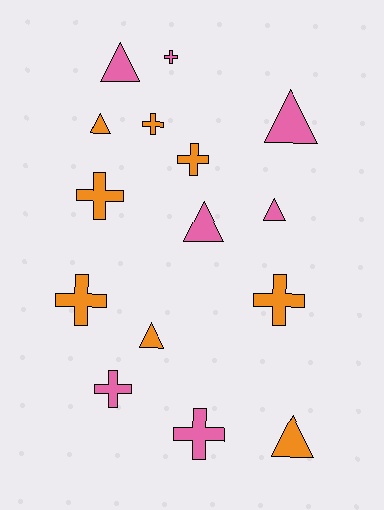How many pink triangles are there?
There are 4 pink triangles.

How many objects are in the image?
There are 15 objects.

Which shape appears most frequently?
Cross, with 8 objects.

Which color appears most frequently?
Orange, with 8 objects.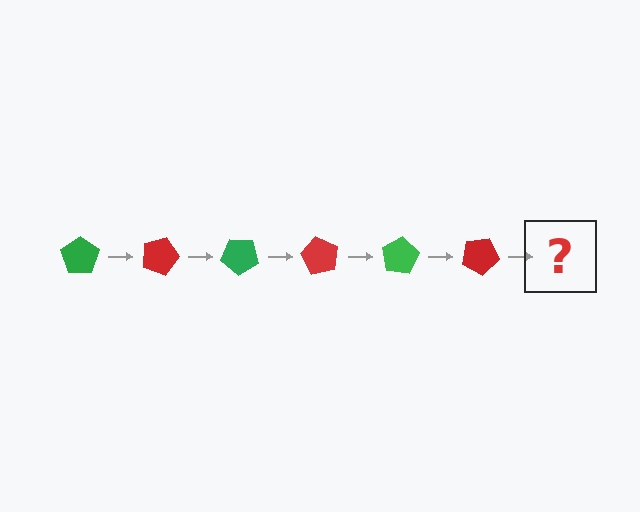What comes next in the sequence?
The next element should be a green pentagon, rotated 120 degrees from the start.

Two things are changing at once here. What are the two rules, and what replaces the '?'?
The two rules are that it rotates 20 degrees each step and the color cycles through green and red. The '?' should be a green pentagon, rotated 120 degrees from the start.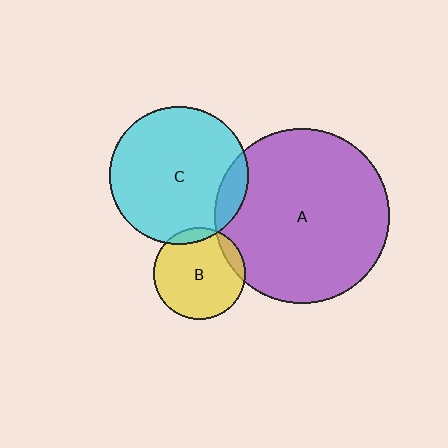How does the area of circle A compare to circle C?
Approximately 1.6 times.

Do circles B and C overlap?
Yes.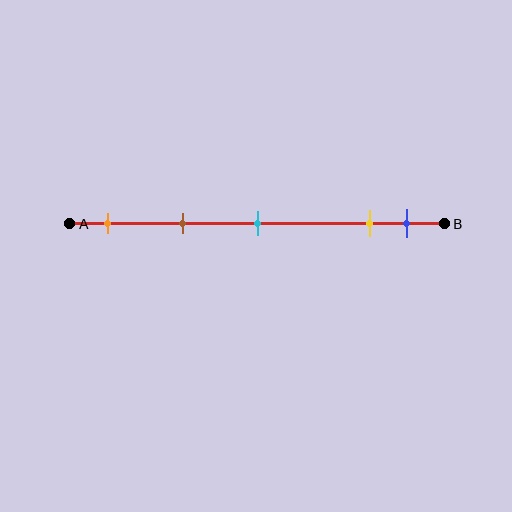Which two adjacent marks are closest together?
The yellow and blue marks are the closest adjacent pair.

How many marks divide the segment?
There are 5 marks dividing the segment.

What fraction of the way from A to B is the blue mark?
The blue mark is approximately 90% (0.9) of the way from A to B.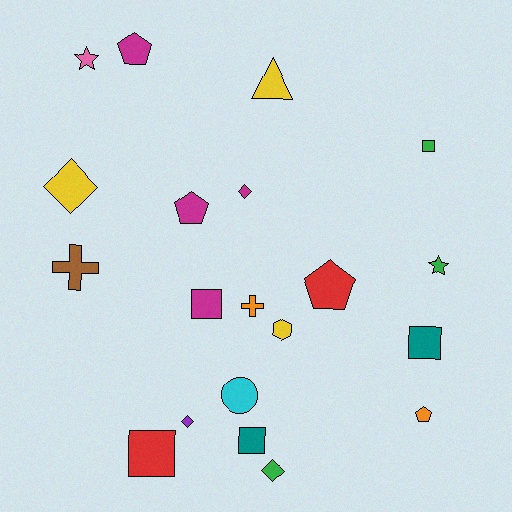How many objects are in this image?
There are 20 objects.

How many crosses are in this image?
There are 2 crosses.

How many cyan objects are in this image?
There is 1 cyan object.